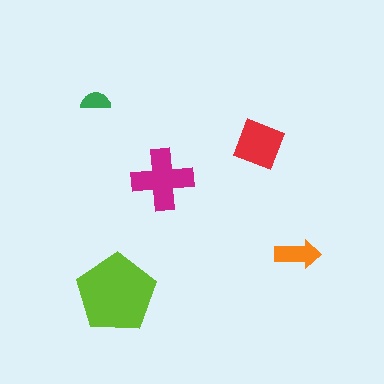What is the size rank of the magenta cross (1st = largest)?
2nd.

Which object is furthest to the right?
The orange arrow is rightmost.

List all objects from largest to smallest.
The lime pentagon, the magenta cross, the red square, the orange arrow, the green semicircle.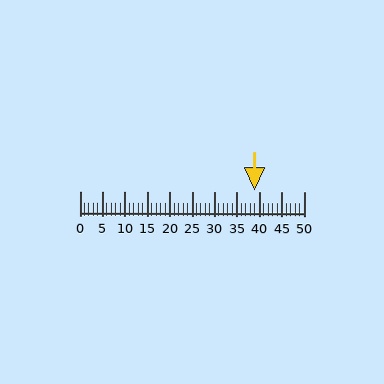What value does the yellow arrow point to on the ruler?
The yellow arrow points to approximately 39.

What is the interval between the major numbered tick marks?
The major tick marks are spaced 5 units apart.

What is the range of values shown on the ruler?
The ruler shows values from 0 to 50.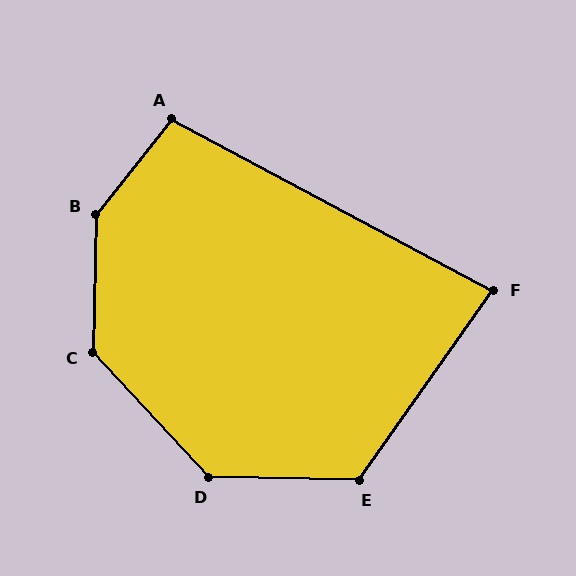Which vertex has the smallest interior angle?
F, at approximately 83 degrees.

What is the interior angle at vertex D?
Approximately 134 degrees (obtuse).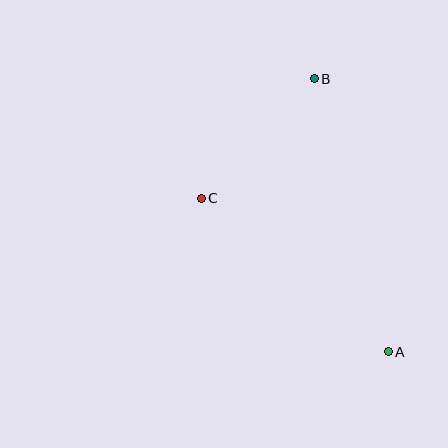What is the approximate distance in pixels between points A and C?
The distance between A and C is approximately 242 pixels.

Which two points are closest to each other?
Points B and C are closest to each other.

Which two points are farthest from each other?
Points A and B are farthest from each other.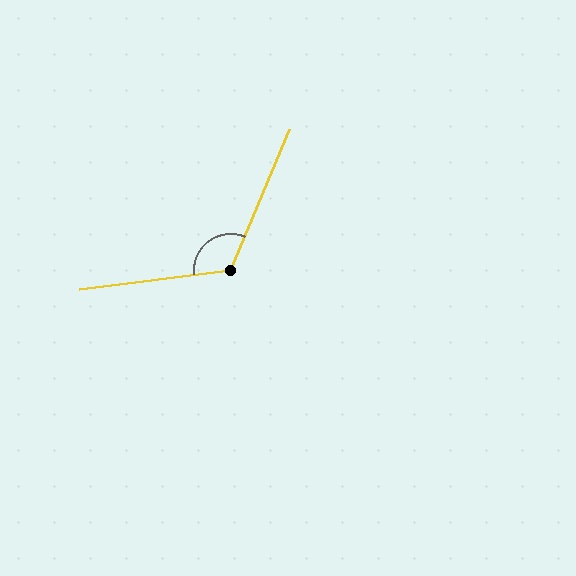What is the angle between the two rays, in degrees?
Approximately 120 degrees.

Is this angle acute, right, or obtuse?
It is obtuse.